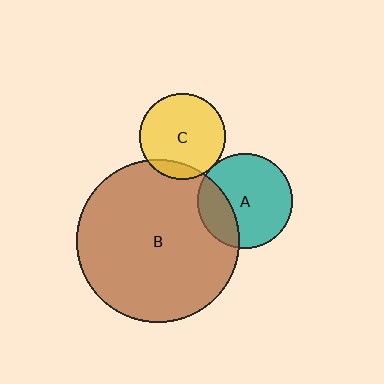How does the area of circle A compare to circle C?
Approximately 1.2 times.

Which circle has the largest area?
Circle B (brown).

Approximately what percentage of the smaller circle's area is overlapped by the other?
Approximately 25%.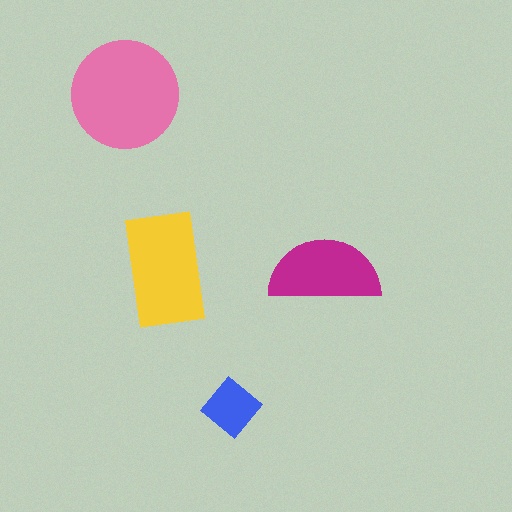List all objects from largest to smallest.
The pink circle, the yellow rectangle, the magenta semicircle, the blue diamond.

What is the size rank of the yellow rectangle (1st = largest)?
2nd.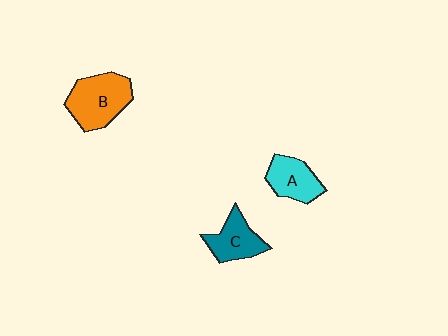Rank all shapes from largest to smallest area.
From largest to smallest: B (orange), A (cyan), C (teal).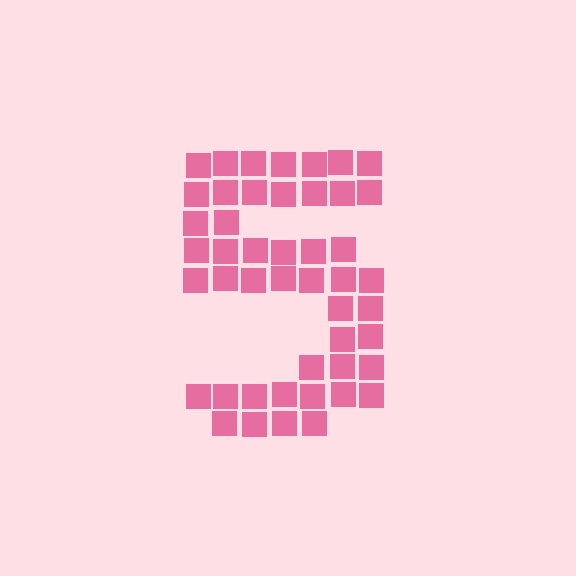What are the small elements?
The small elements are squares.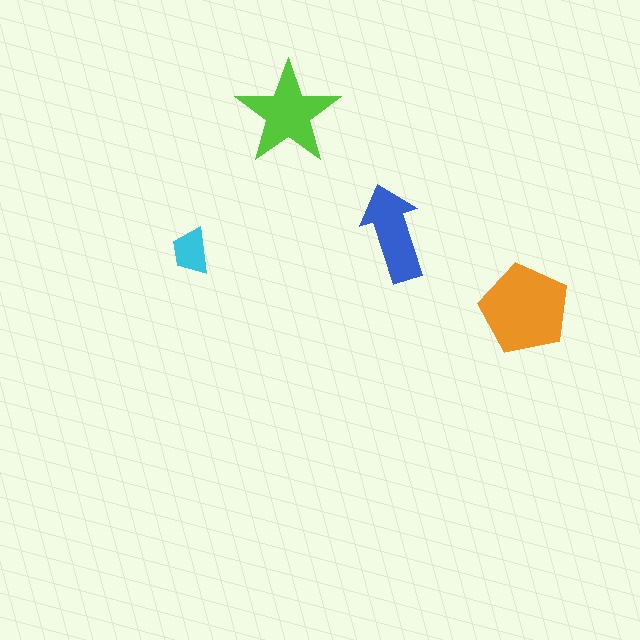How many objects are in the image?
There are 4 objects in the image.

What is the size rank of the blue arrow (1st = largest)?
3rd.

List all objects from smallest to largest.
The cyan trapezoid, the blue arrow, the lime star, the orange pentagon.